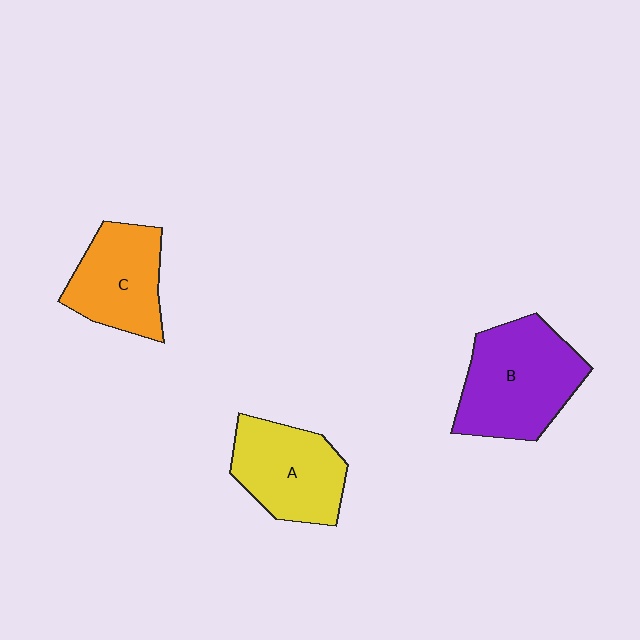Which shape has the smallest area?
Shape C (orange).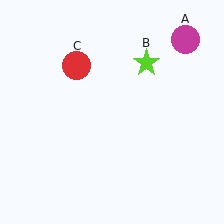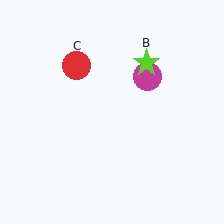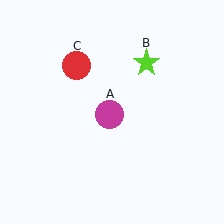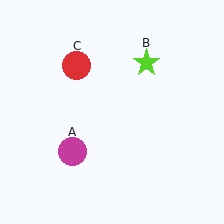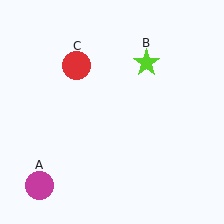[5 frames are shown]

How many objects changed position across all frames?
1 object changed position: magenta circle (object A).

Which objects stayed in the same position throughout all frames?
Lime star (object B) and red circle (object C) remained stationary.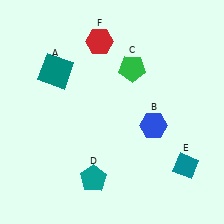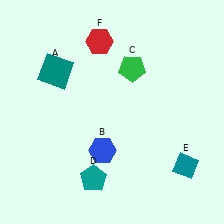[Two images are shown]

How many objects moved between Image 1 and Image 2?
1 object moved between the two images.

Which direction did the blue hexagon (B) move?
The blue hexagon (B) moved left.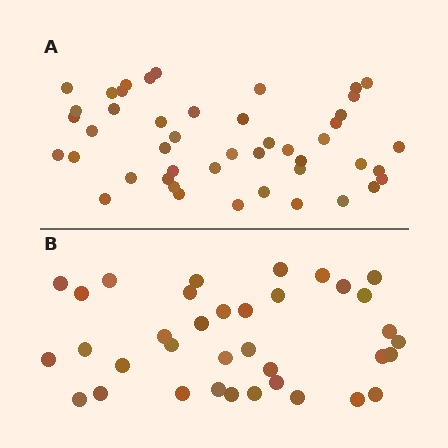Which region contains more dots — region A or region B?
Region A (the top region) has more dots.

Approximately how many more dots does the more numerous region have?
Region A has roughly 10 or so more dots than region B.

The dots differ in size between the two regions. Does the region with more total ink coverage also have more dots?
No. Region B has more total ink coverage because its dots are larger, but region A actually contains more individual dots. Total area can be misleading — the number of items is what matters here.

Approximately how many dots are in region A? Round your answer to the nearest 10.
About 50 dots. (The exact count is 46, which rounds to 50.)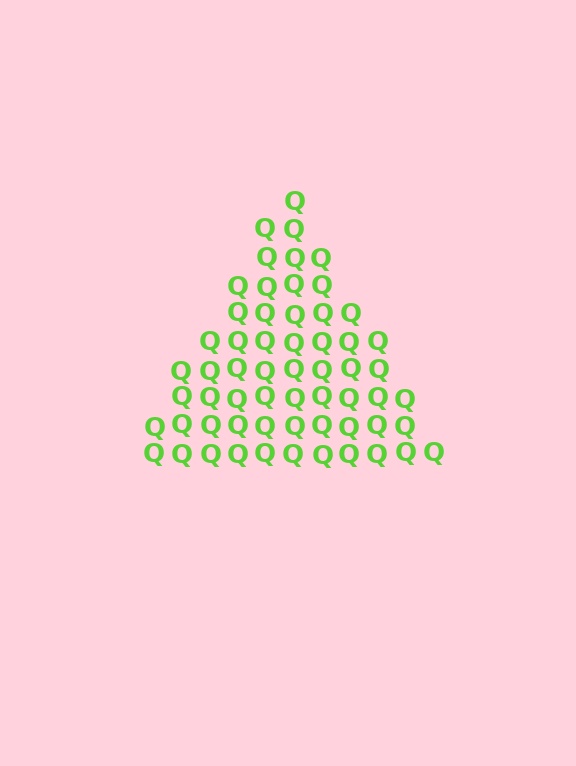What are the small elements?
The small elements are letter Q's.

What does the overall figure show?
The overall figure shows a triangle.